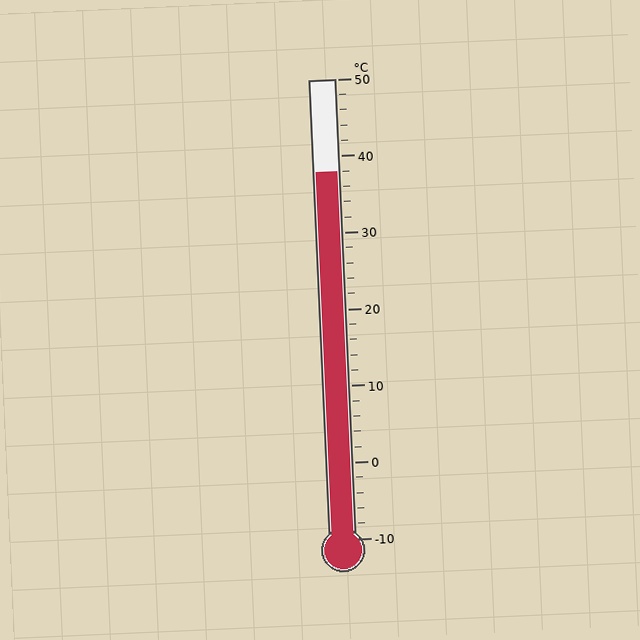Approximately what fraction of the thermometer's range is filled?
The thermometer is filled to approximately 80% of its range.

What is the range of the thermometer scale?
The thermometer scale ranges from -10°C to 50°C.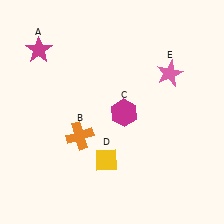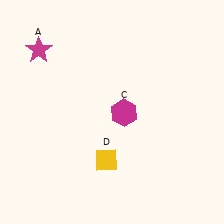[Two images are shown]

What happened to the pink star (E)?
The pink star (E) was removed in Image 2. It was in the top-right area of Image 1.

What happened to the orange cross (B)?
The orange cross (B) was removed in Image 2. It was in the bottom-left area of Image 1.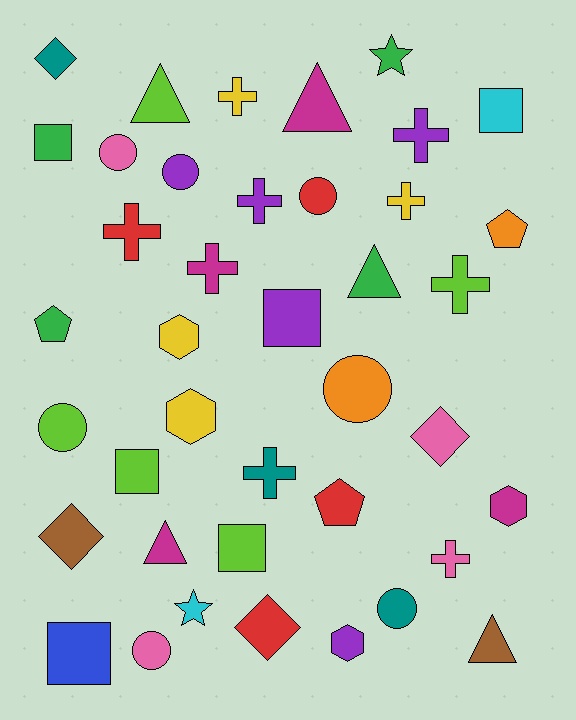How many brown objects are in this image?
There are 2 brown objects.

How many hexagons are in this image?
There are 4 hexagons.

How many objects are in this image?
There are 40 objects.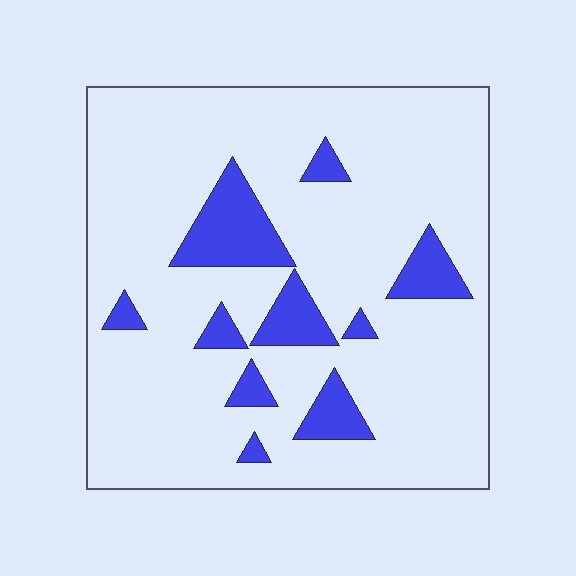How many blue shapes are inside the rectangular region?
10.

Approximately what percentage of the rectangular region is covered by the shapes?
Approximately 15%.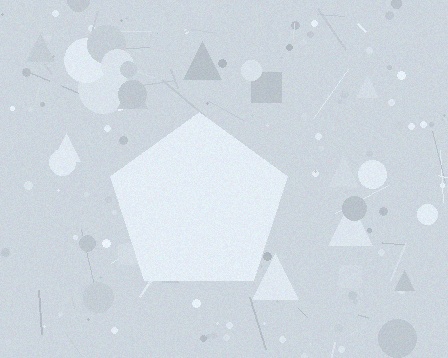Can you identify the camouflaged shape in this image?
The camouflaged shape is a pentagon.